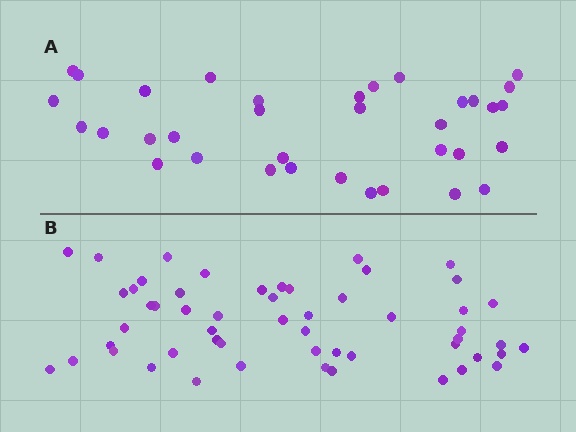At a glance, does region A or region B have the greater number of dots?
Region B (the bottom region) has more dots.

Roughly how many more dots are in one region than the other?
Region B has approximately 20 more dots than region A.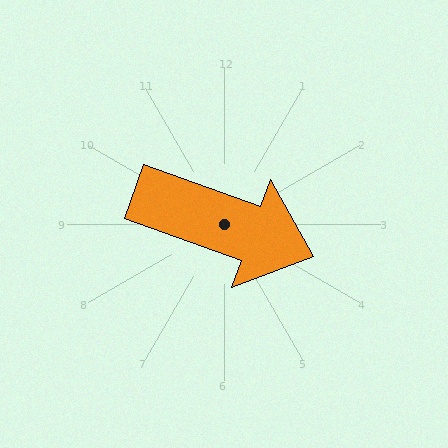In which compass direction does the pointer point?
East.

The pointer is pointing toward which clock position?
Roughly 4 o'clock.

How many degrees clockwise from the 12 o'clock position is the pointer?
Approximately 110 degrees.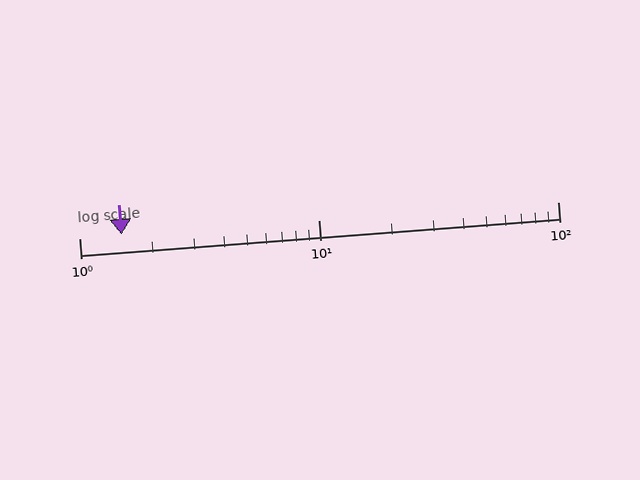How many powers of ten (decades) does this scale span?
The scale spans 2 decades, from 1 to 100.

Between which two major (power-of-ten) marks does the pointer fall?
The pointer is between 1 and 10.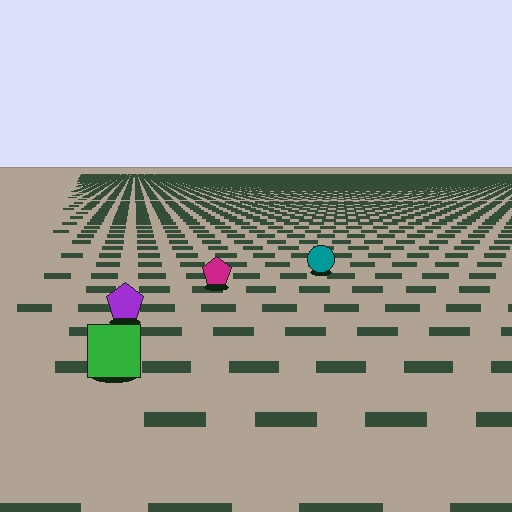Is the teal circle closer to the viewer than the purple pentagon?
No. The purple pentagon is closer — you can tell from the texture gradient: the ground texture is coarser near it.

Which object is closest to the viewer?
The green square is closest. The texture marks near it are larger and more spread out.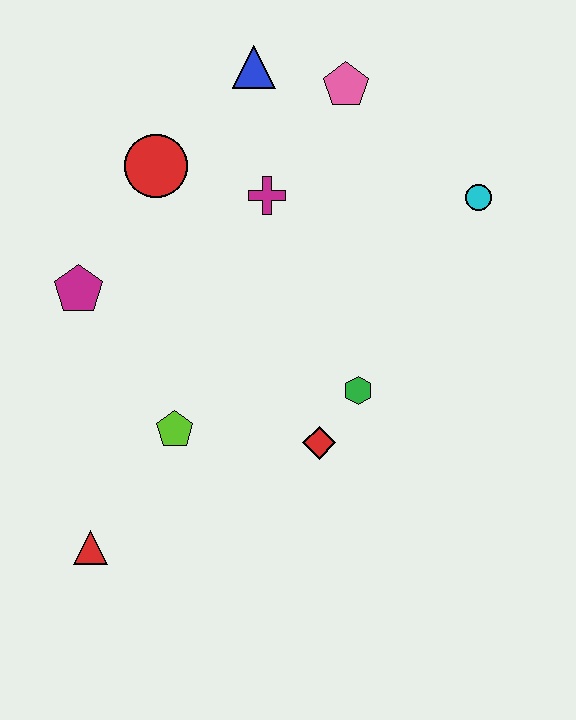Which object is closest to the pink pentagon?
The blue triangle is closest to the pink pentagon.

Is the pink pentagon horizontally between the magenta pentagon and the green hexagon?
Yes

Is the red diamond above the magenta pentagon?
No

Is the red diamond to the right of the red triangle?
Yes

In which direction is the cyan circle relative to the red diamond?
The cyan circle is above the red diamond.